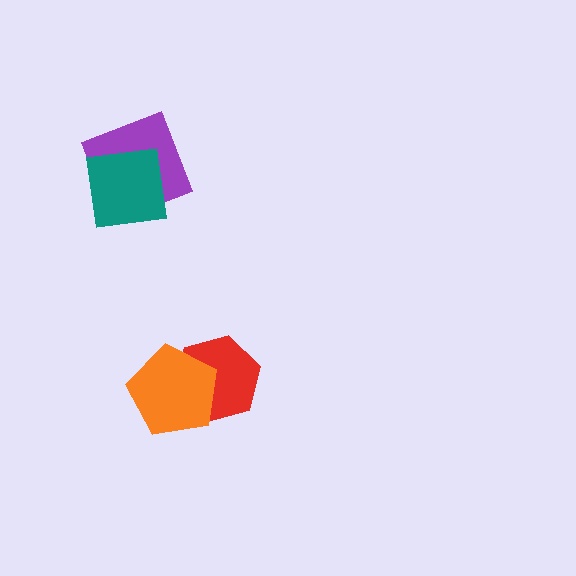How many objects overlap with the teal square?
1 object overlaps with the teal square.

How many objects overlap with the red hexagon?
1 object overlaps with the red hexagon.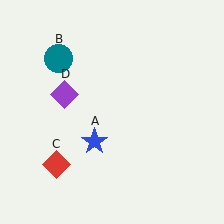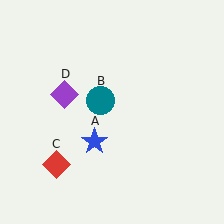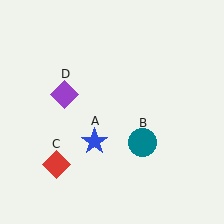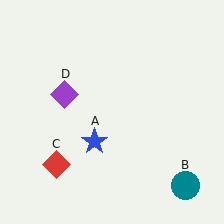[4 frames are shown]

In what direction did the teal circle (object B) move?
The teal circle (object B) moved down and to the right.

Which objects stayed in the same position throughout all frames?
Blue star (object A) and red diamond (object C) and purple diamond (object D) remained stationary.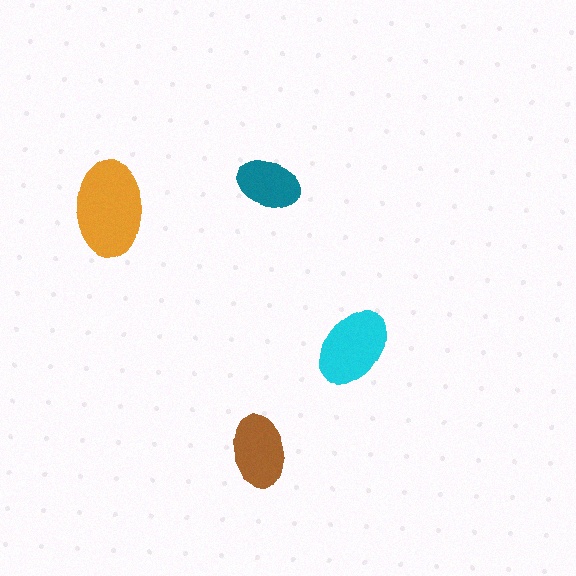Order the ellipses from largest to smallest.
the orange one, the cyan one, the brown one, the teal one.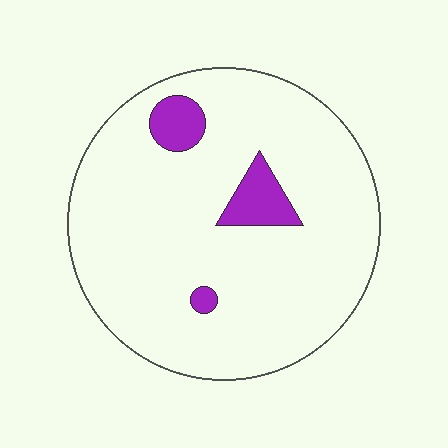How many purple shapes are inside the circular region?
3.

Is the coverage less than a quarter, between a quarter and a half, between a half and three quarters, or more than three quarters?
Less than a quarter.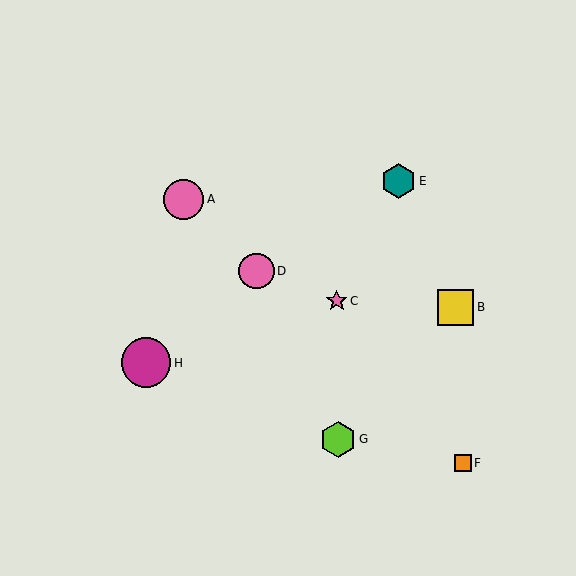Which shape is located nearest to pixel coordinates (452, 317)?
The yellow square (labeled B) at (456, 307) is nearest to that location.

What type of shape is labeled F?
Shape F is an orange square.